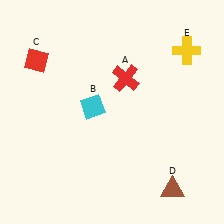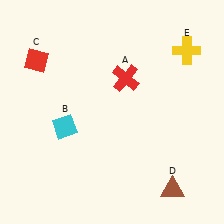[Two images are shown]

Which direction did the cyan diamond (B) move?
The cyan diamond (B) moved left.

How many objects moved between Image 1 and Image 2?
1 object moved between the two images.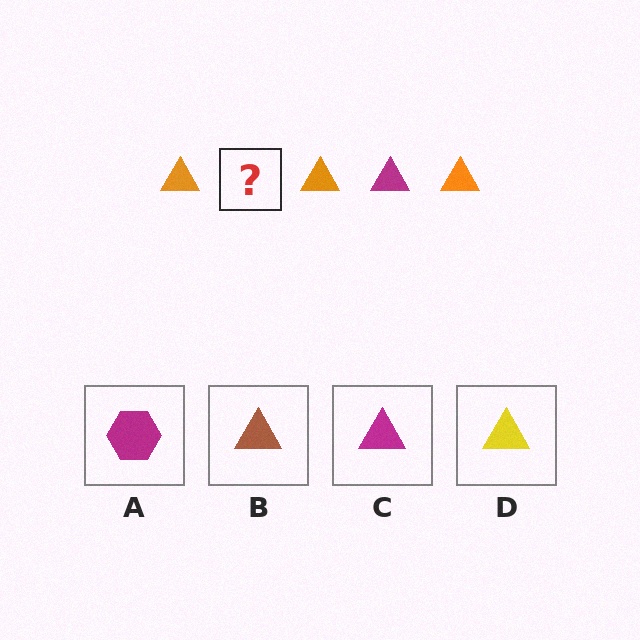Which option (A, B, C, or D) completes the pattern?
C.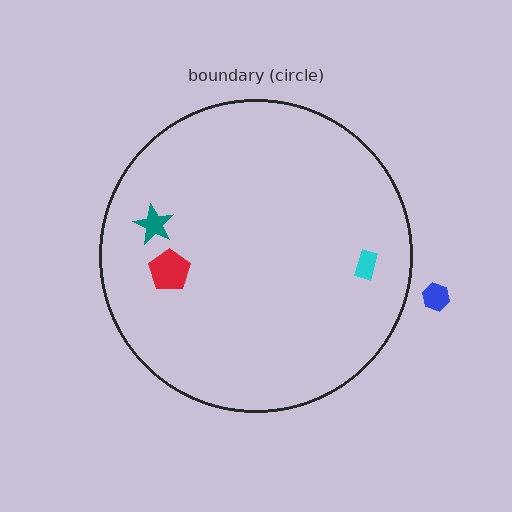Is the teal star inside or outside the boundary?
Inside.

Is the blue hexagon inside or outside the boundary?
Outside.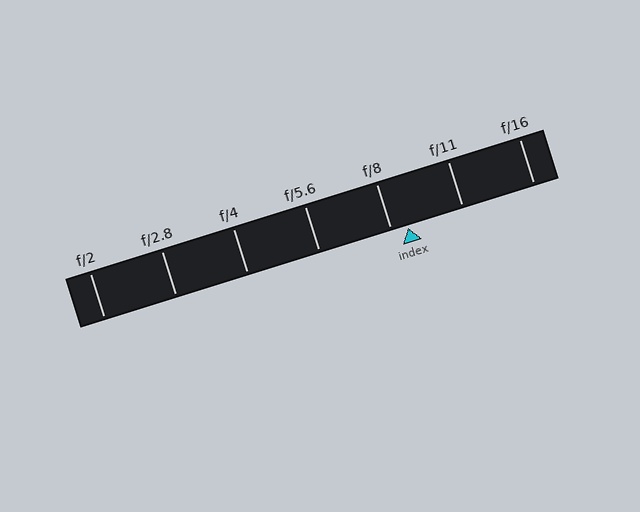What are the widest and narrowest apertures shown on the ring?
The widest aperture shown is f/2 and the narrowest is f/16.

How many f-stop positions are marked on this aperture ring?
There are 7 f-stop positions marked.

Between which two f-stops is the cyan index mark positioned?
The index mark is between f/8 and f/11.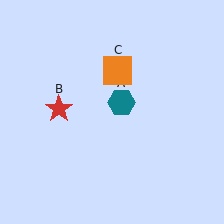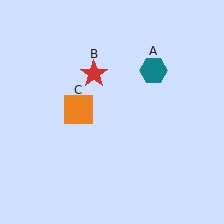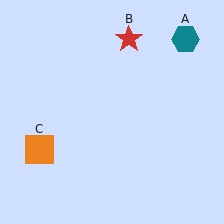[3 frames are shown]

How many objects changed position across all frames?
3 objects changed position: teal hexagon (object A), red star (object B), orange square (object C).